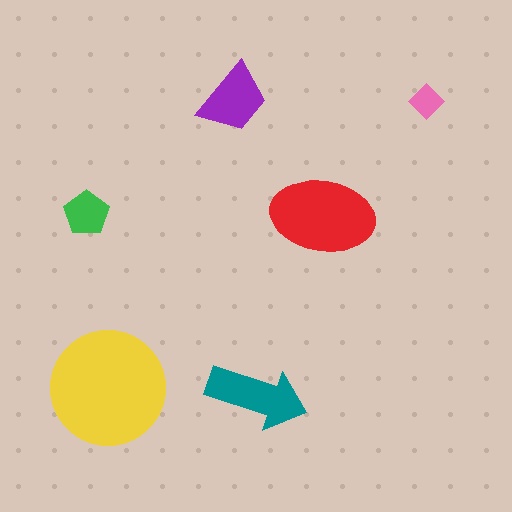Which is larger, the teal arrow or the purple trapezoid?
The teal arrow.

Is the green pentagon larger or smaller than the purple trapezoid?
Smaller.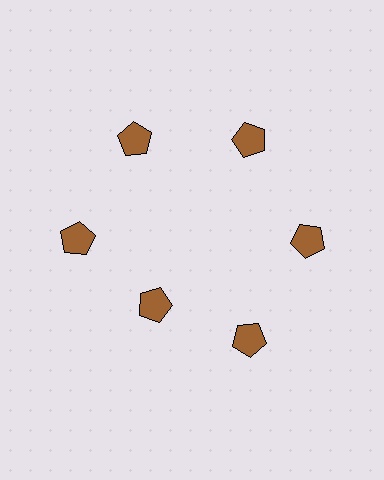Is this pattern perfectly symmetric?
No. The 6 brown pentagons are arranged in a ring, but one element near the 7 o'clock position is pulled inward toward the center, breaking the 6-fold rotational symmetry.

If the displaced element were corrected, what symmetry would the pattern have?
It would have 6-fold rotational symmetry — the pattern would map onto itself every 60 degrees.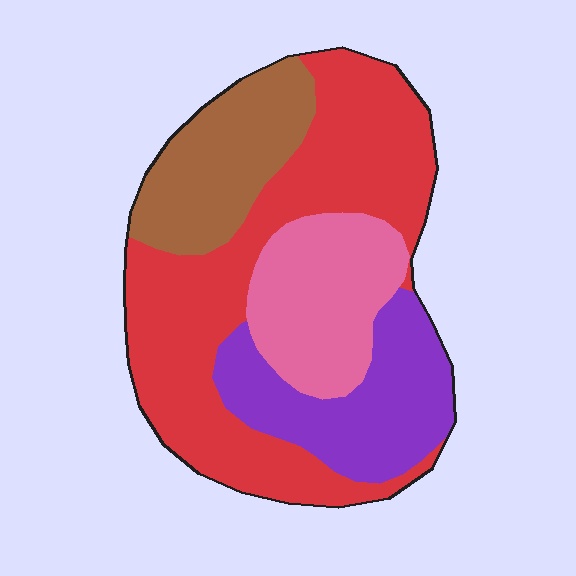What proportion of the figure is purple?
Purple takes up about one fifth (1/5) of the figure.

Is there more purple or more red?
Red.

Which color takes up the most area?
Red, at roughly 45%.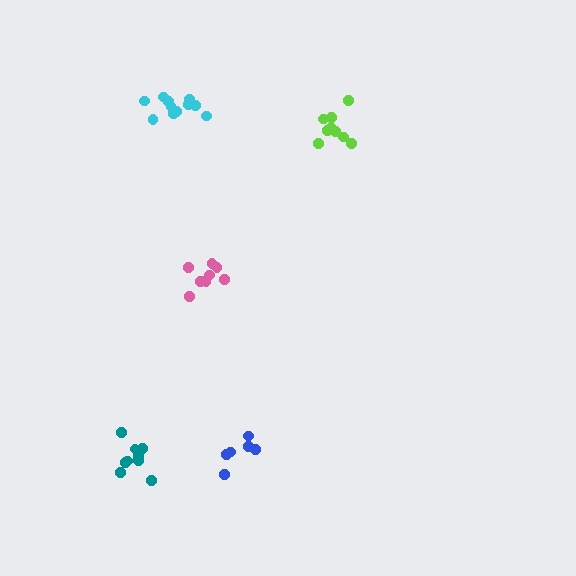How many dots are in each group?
Group 1: 9 dots, Group 2: 6 dots, Group 3: 9 dots, Group 4: 9 dots, Group 5: 11 dots (44 total).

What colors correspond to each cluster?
The clusters are colored: pink, blue, lime, teal, cyan.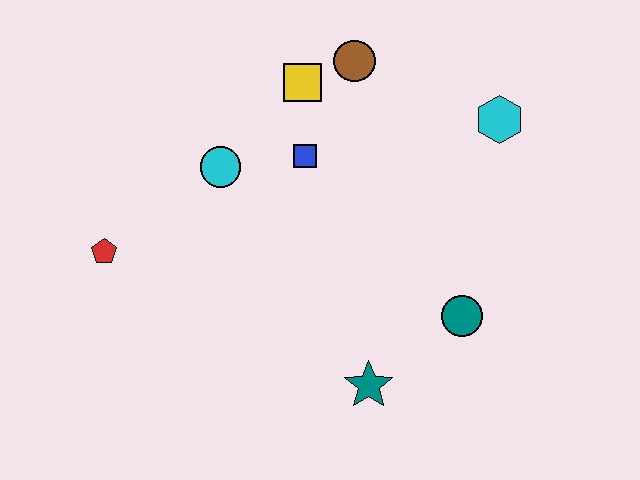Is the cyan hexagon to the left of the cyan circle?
No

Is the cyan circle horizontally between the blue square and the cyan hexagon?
No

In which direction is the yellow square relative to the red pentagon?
The yellow square is to the right of the red pentagon.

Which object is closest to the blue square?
The yellow square is closest to the blue square.